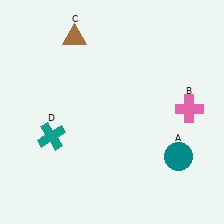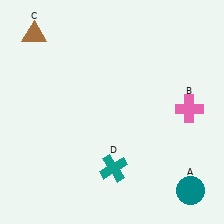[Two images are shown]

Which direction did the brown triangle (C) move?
The brown triangle (C) moved left.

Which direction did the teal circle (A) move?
The teal circle (A) moved down.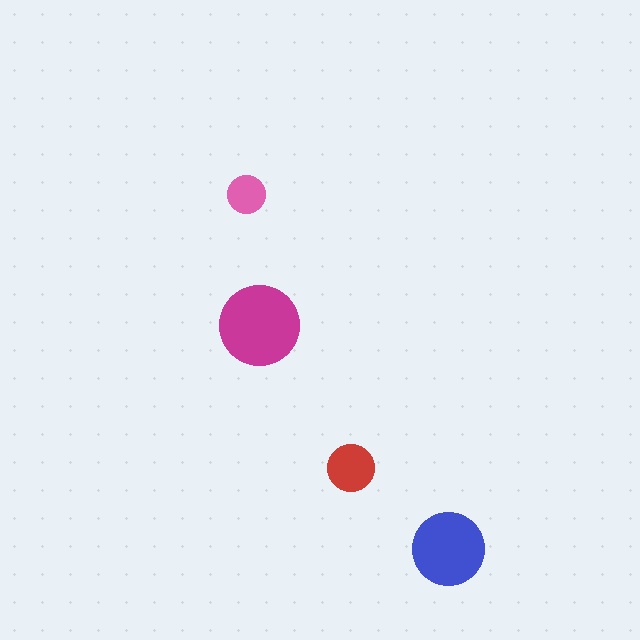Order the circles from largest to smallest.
the magenta one, the blue one, the red one, the pink one.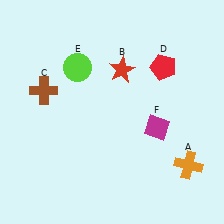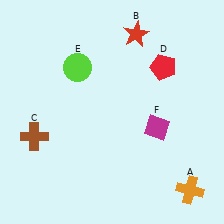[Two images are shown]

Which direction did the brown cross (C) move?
The brown cross (C) moved down.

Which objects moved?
The objects that moved are: the orange cross (A), the red star (B), the brown cross (C).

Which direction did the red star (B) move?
The red star (B) moved up.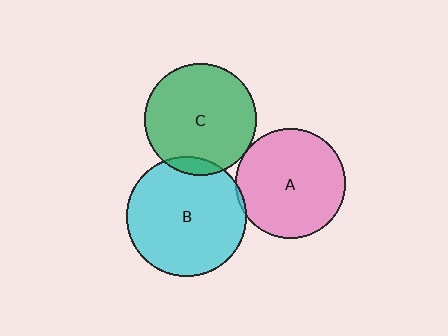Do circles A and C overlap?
Yes.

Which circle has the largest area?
Circle B (cyan).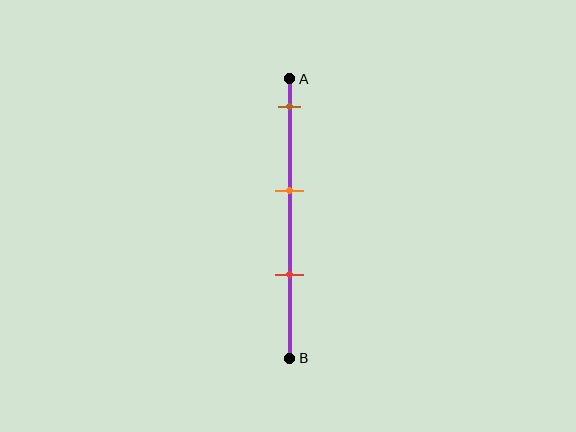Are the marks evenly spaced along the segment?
Yes, the marks are approximately evenly spaced.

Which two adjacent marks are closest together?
The orange and red marks are the closest adjacent pair.